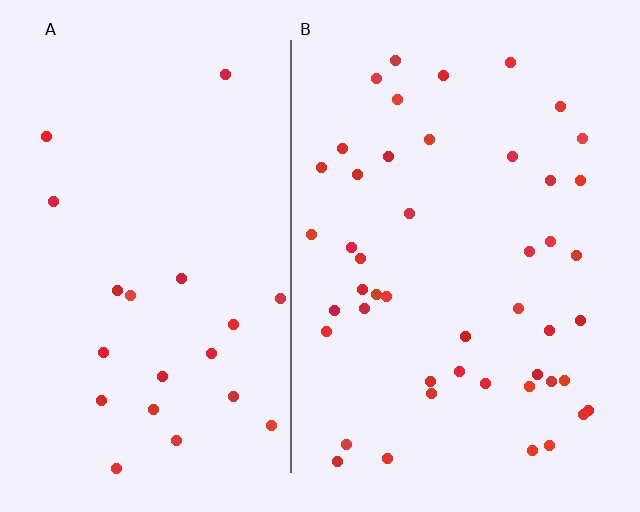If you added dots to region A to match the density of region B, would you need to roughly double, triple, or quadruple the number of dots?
Approximately double.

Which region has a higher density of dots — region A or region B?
B (the right).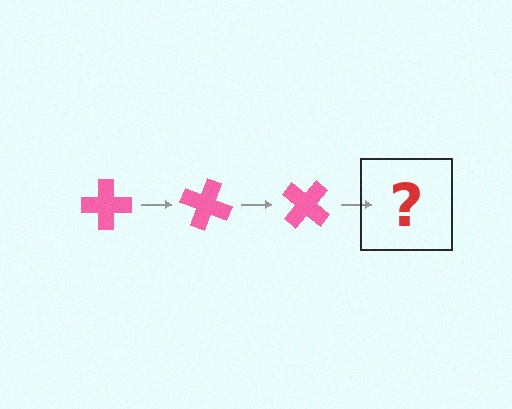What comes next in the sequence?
The next element should be a pink cross rotated 60 degrees.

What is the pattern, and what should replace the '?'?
The pattern is that the cross rotates 20 degrees each step. The '?' should be a pink cross rotated 60 degrees.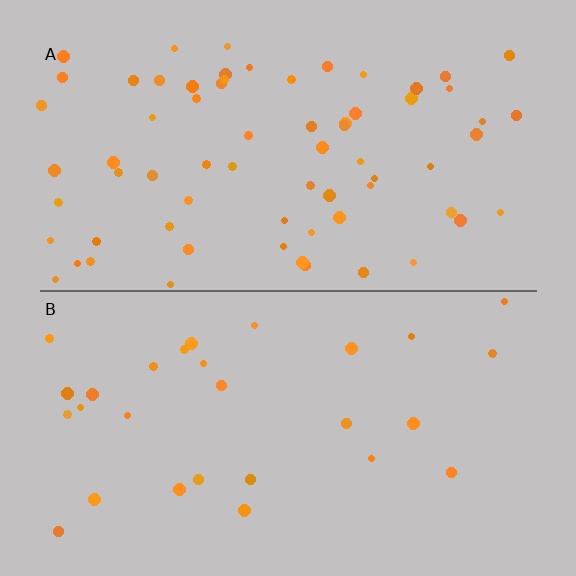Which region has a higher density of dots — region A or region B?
A (the top).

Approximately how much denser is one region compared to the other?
Approximately 2.4× — region A over region B.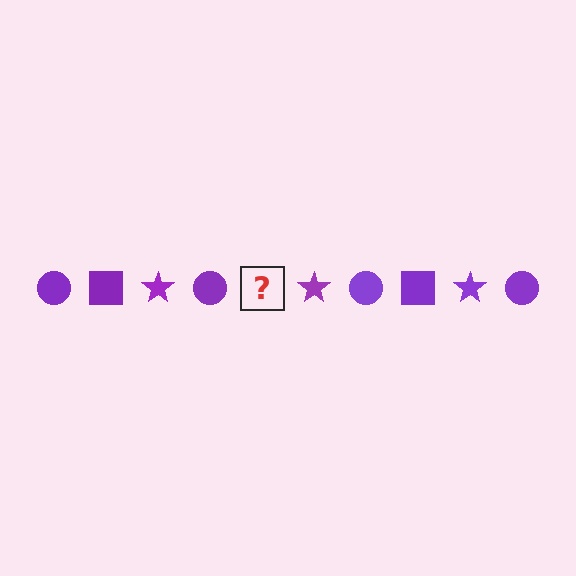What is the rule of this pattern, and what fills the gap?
The rule is that the pattern cycles through circle, square, star shapes in purple. The gap should be filled with a purple square.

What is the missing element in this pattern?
The missing element is a purple square.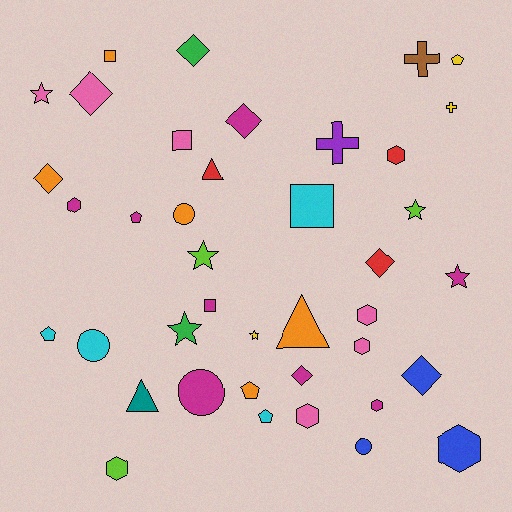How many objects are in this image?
There are 40 objects.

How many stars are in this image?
There are 6 stars.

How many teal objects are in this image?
There is 1 teal object.